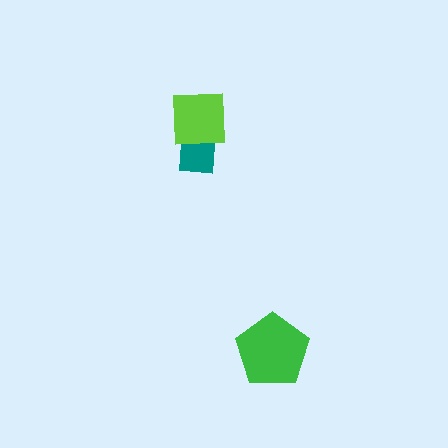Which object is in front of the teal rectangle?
The lime square is in front of the teal rectangle.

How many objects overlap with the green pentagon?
0 objects overlap with the green pentagon.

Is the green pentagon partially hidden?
No, no other shape covers it.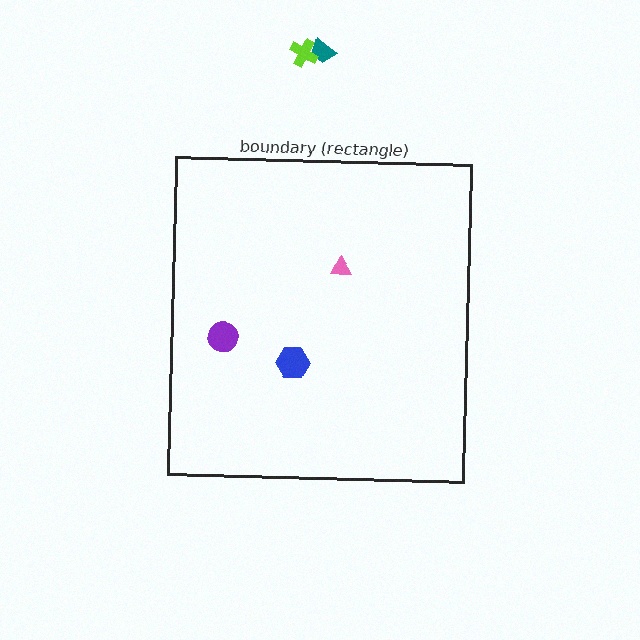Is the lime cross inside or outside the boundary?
Outside.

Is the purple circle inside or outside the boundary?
Inside.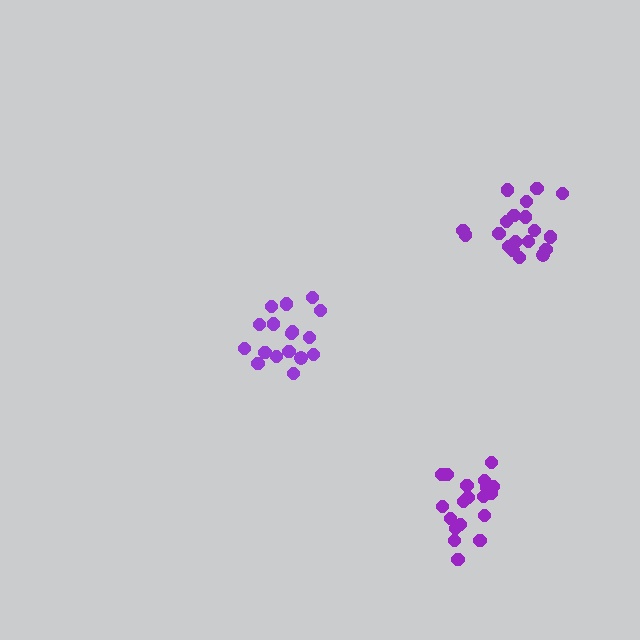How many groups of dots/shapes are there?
There are 3 groups.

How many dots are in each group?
Group 1: 17 dots, Group 2: 19 dots, Group 3: 19 dots (55 total).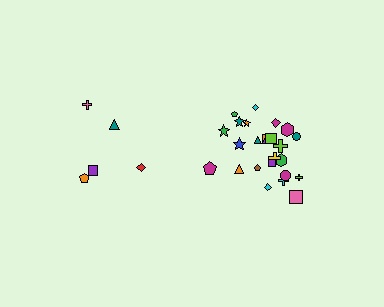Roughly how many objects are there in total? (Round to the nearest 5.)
Roughly 30 objects in total.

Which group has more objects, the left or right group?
The right group.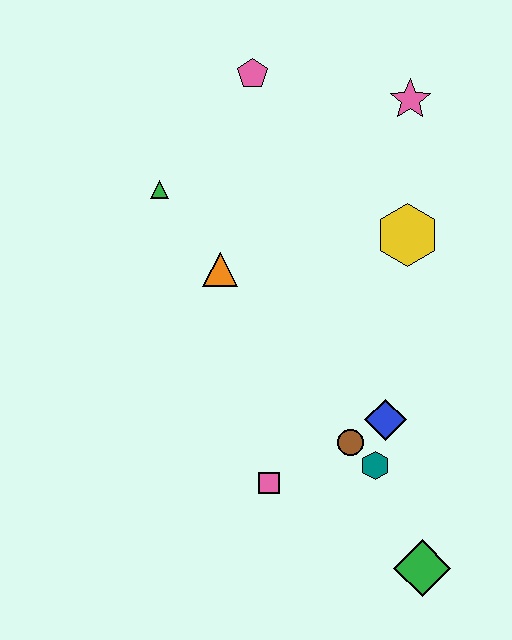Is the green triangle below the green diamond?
No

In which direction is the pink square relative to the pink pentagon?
The pink square is below the pink pentagon.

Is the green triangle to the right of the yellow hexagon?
No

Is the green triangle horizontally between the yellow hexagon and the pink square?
No